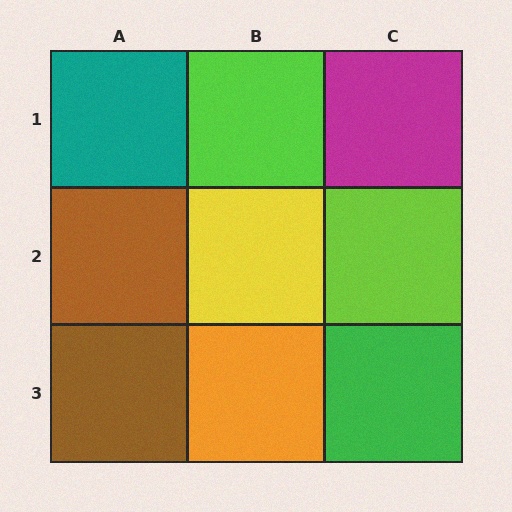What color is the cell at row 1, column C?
Magenta.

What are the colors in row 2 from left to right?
Brown, yellow, lime.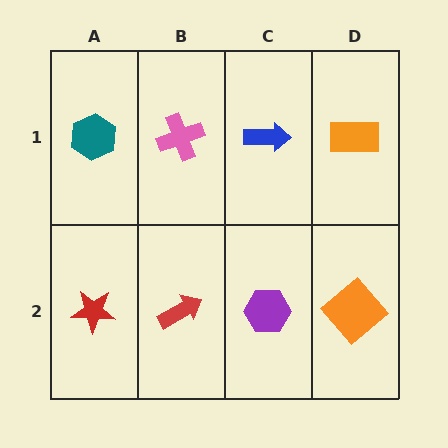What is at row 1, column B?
A pink cross.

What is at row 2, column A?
A red star.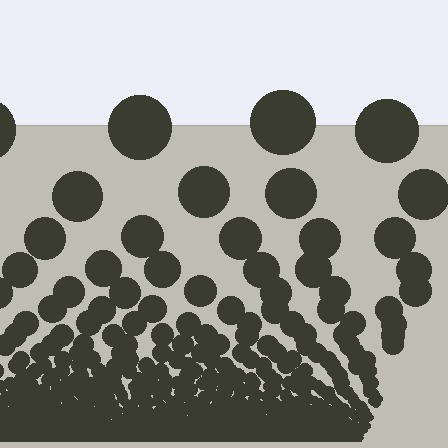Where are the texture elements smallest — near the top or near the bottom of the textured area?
Near the bottom.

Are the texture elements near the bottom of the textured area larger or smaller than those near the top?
Smaller. The gradient is inverted — elements near the bottom are smaller and denser.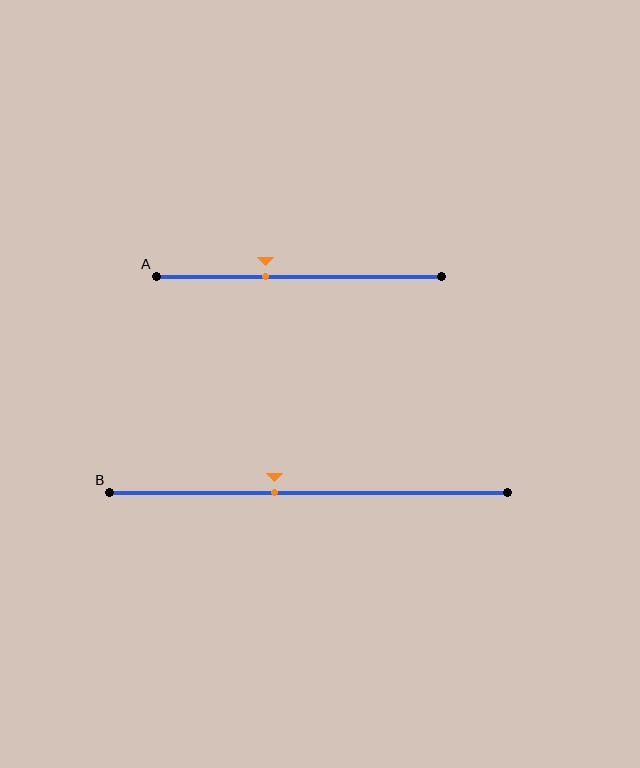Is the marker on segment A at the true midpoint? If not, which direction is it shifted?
No, the marker on segment A is shifted to the left by about 12% of the segment length.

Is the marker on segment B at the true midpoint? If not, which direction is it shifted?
No, the marker on segment B is shifted to the left by about 9% of the segment length.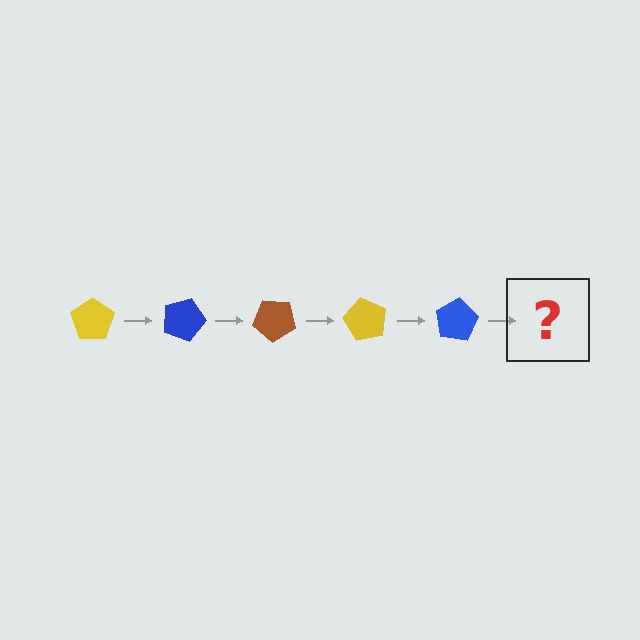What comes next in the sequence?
The next element should be a brown pentagon, rotated 100 degrees from the start.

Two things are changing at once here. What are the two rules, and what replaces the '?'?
The two rules are that it rotates 20 degrees each step and the color cycles through yellow, blue, and brown. The '?' should be a brown pentagon, rotated 100 degrees from the start.